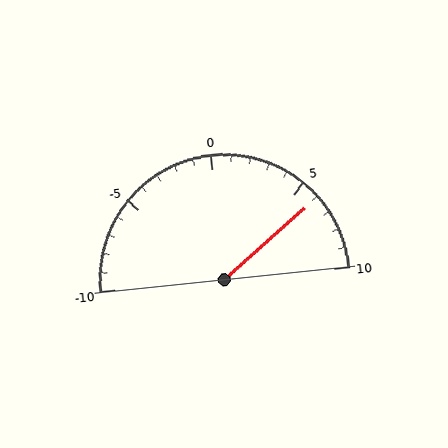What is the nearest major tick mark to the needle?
The nearest major tick mark is 5.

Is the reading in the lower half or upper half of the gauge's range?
The reading is in the upper half of the range (-10 to 10).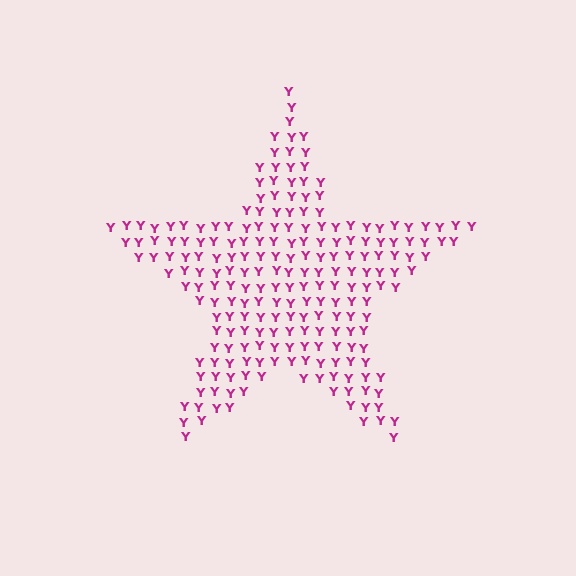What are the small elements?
The small elements are letter Y's.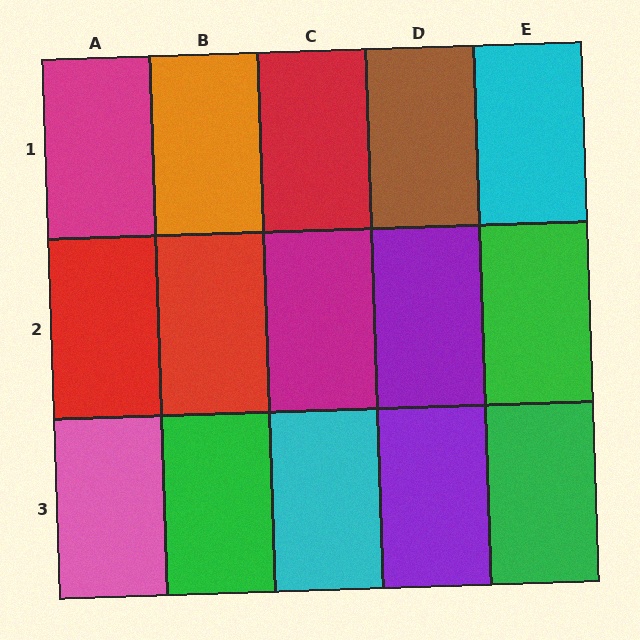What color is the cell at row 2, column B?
Red.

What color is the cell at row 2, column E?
Green.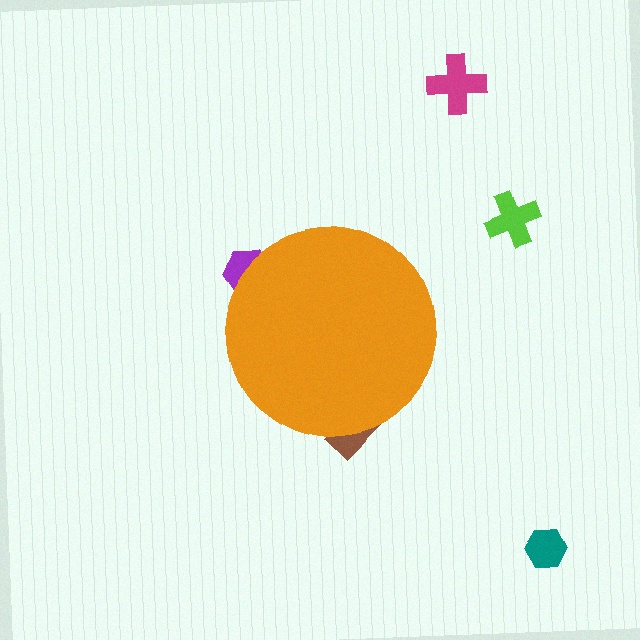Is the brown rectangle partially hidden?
Yes, the brown rectangle is partially hidden behind the orange circle.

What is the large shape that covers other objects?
An orange circle.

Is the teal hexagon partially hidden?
No, the teal hexagon is fully visible.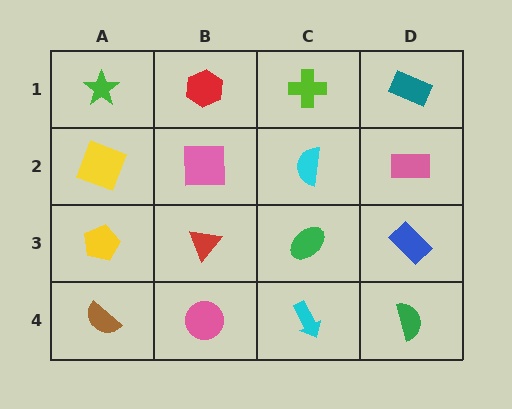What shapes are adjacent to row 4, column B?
A red triangle (row 3, column B), a brown semicircle (row 4, column A), a cyan arrow (row 4, column C).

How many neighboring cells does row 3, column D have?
3.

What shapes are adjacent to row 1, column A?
A yellow square (row 2, column A), a red hexagon (row 1, column B).